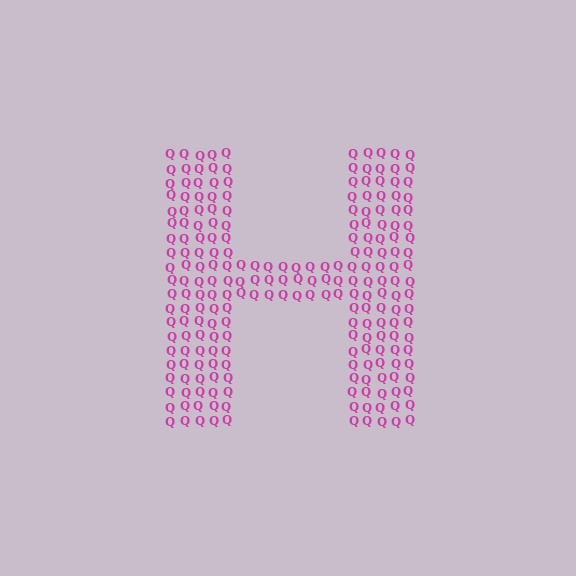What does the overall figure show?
The overall figure shows the letter H.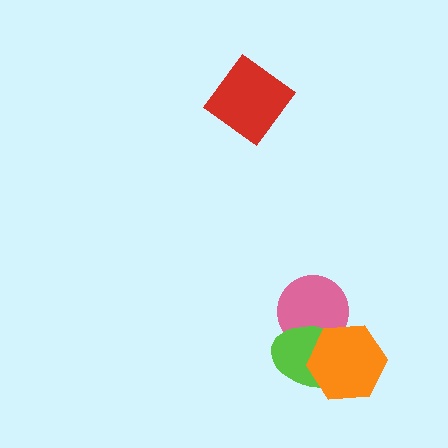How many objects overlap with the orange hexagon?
2 objects overlap with the orange hexagon.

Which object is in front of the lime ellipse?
The orange hexagon is in front of the lime ellipse.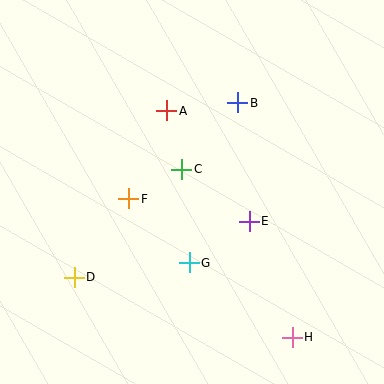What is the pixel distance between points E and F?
The distance between E and F is 122 pixels.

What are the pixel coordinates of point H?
Point H is at (292, 337).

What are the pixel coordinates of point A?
Point A is at (167, 111).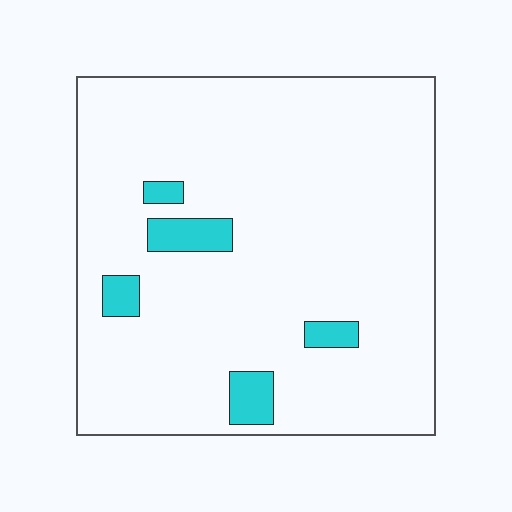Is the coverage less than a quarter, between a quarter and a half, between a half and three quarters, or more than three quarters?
Less than a quarter.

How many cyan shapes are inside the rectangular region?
5.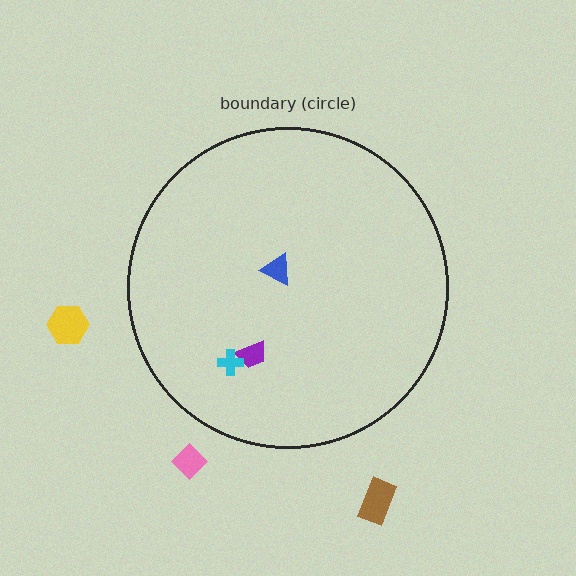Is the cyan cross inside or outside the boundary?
Inside.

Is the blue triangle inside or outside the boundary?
Inside.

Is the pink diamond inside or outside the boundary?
Outside.